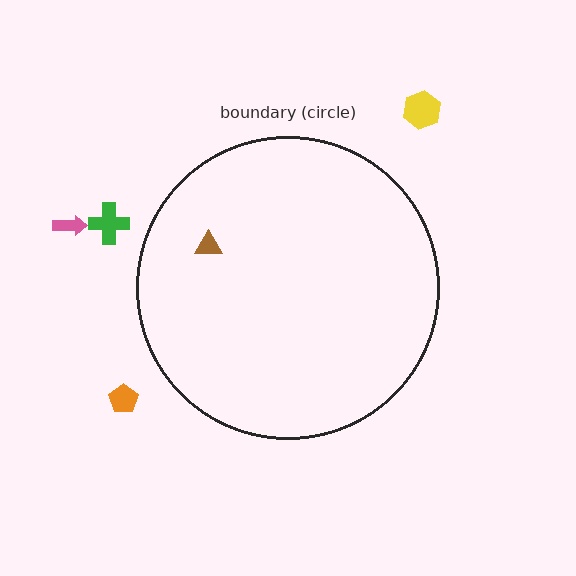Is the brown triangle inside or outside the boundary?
Inside.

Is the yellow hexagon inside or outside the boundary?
Outside.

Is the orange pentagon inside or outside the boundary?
Outside.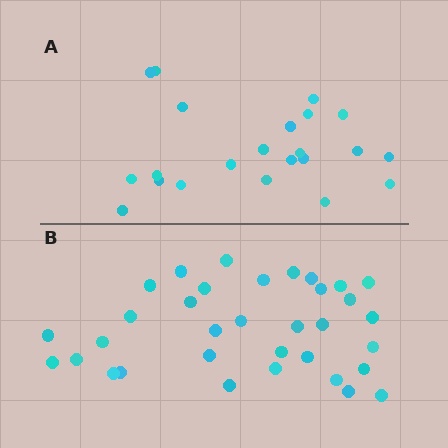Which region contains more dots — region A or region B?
Region B (the bottom region) has more dots.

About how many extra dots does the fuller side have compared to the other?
Region B has roughly 12 or so more dots than region A.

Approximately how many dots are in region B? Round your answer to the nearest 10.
About 30 dots. (The exact count is 34, which rounds to 30.)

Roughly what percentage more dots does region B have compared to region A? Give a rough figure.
About 55% more.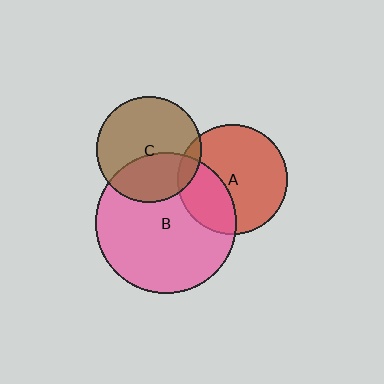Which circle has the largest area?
Circle B (pink).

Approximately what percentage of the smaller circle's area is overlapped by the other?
Approximately 35%.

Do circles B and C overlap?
Yes.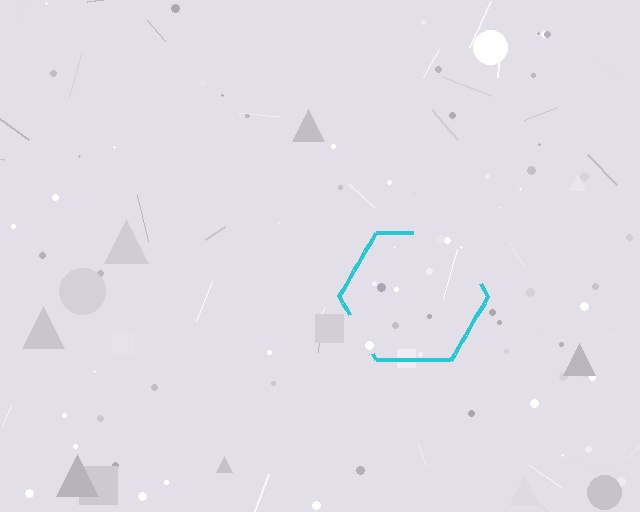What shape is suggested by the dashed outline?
The dashed outline suggests a hexagon.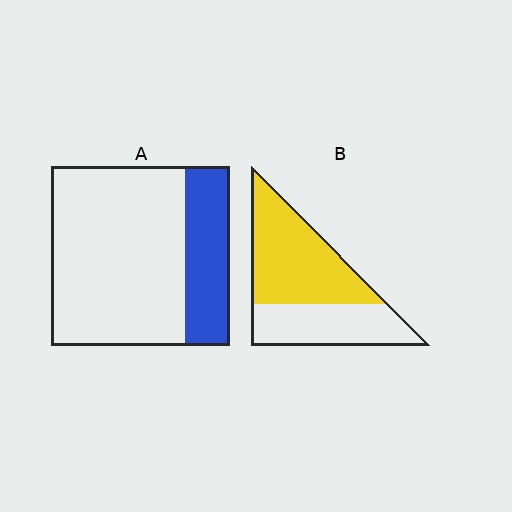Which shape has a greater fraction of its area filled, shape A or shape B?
Shape B.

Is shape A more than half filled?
No.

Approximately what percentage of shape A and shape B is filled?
A is approximately 25% and B is approximately 60%.